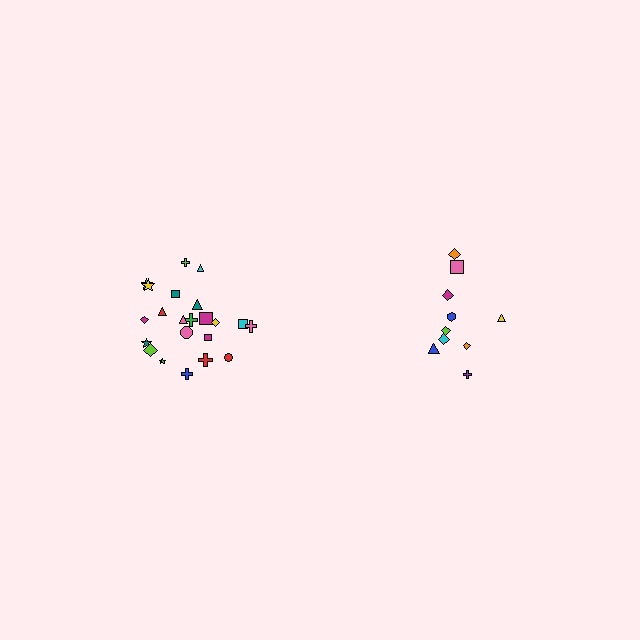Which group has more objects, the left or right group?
The left group.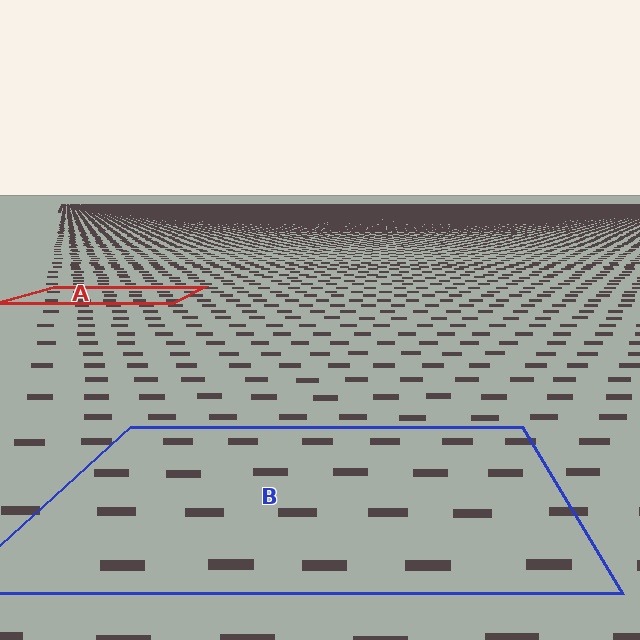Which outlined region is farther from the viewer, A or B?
Region A is farther from the viewer — the texture elements inside it appear smaller and more densely packed.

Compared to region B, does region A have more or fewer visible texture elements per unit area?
Region A has more texture elements per unit area — they are packed more densely because it is farther away.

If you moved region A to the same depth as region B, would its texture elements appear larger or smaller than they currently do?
They would appear larger. At a closer depth, the same texture elements are projected at a bigger on-screen size.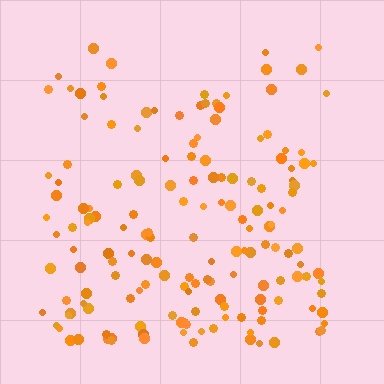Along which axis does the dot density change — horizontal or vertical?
Vertical.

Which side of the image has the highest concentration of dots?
The bottom.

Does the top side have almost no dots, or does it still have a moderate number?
Still a moderate number, just noticeably fewer than the bottom.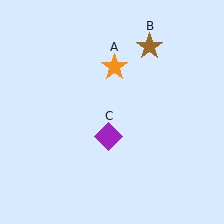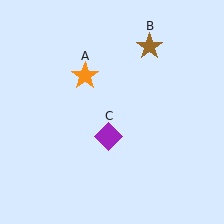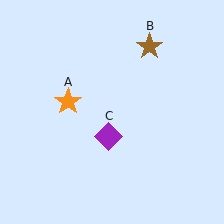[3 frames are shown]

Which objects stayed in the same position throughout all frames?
Brown star (object B) and purple diamond (object C) remained stationary.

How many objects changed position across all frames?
1 object changed position: orange star (object A).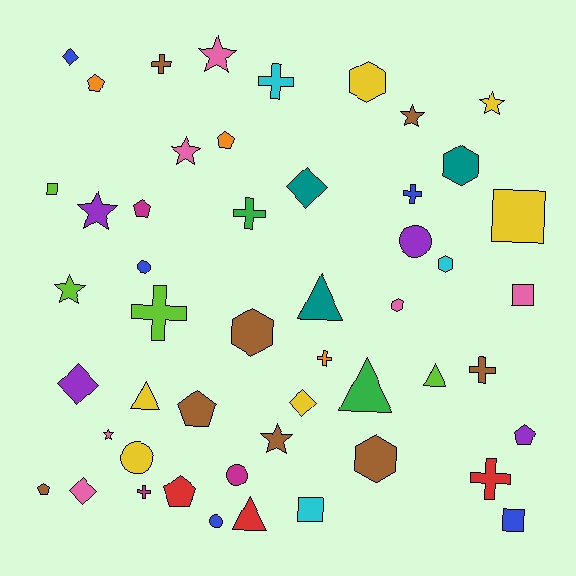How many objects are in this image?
There are 50 objects.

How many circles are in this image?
There are 5 circles.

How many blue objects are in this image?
There are 5 blue objects.